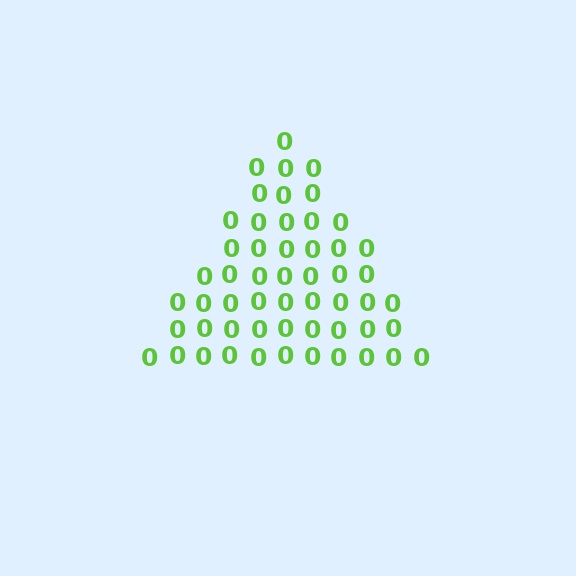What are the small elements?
The small elements are digit 0's.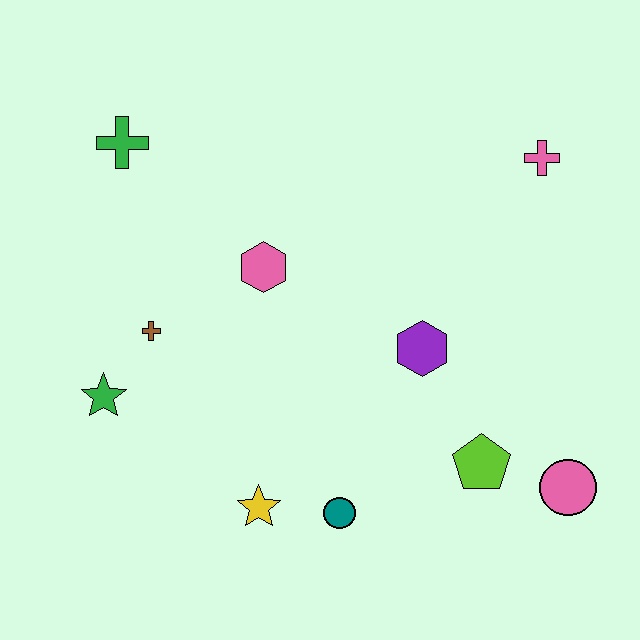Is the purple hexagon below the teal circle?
No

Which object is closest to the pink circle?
The lime pentagon is closest to the pink circle.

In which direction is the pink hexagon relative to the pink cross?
The pink hexagon is to the left of the pink cross.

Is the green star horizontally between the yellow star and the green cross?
No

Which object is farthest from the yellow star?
The pink cross is farthest from the yellow star.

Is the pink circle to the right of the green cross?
Yes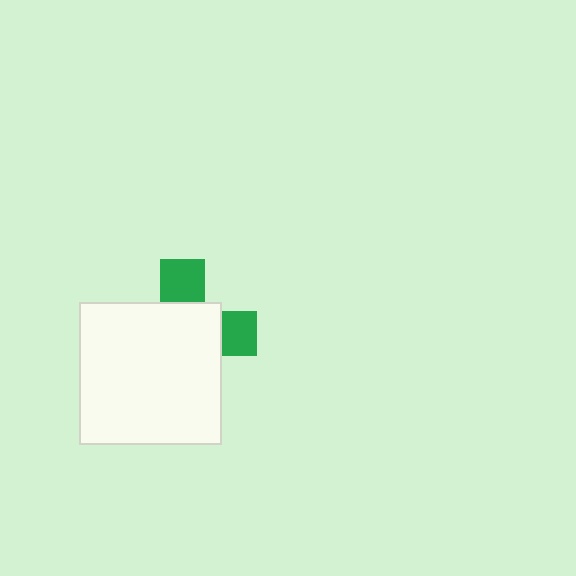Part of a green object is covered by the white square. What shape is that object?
It is a cross.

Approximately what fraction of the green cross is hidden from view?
Roughly 69% of the green cross is hidden behind the white square.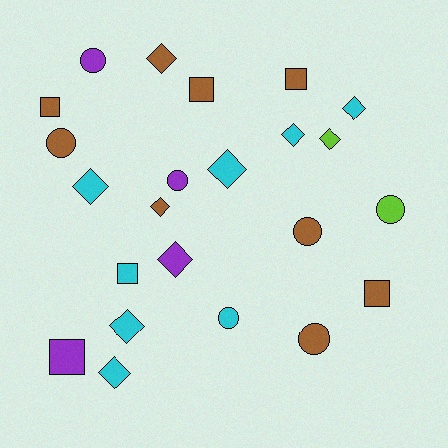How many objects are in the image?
There are 23 objects.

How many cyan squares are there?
There is 1 cyan square.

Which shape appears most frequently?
Diamond, with 10 objects.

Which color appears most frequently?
Brown, with 9 objects.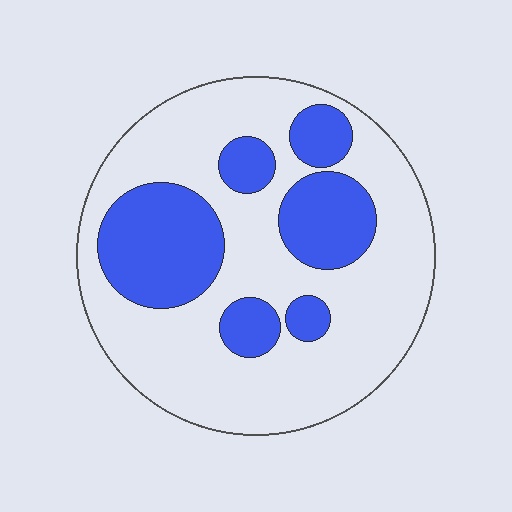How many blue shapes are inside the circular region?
6.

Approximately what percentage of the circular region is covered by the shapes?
Approximately 30%.